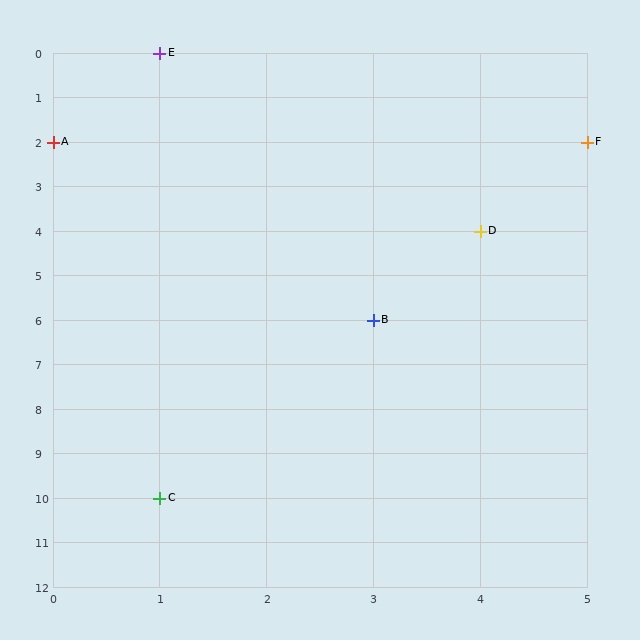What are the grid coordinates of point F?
Point F is at grid coordinates (5, 2).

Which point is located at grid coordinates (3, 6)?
Point B is at (3, 6).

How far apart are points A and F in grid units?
Points A and F are 5 columns apart.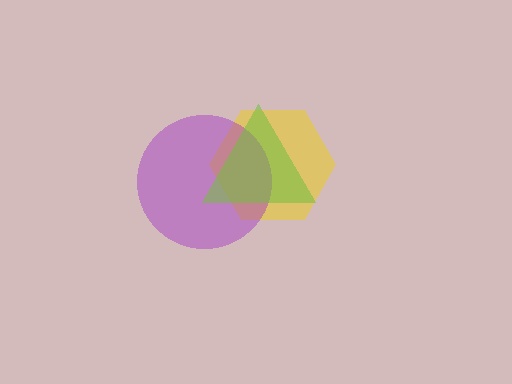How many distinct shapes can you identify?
There are 3 distinct shapes: a yellow hexagon, a purple circle, a lime triangle.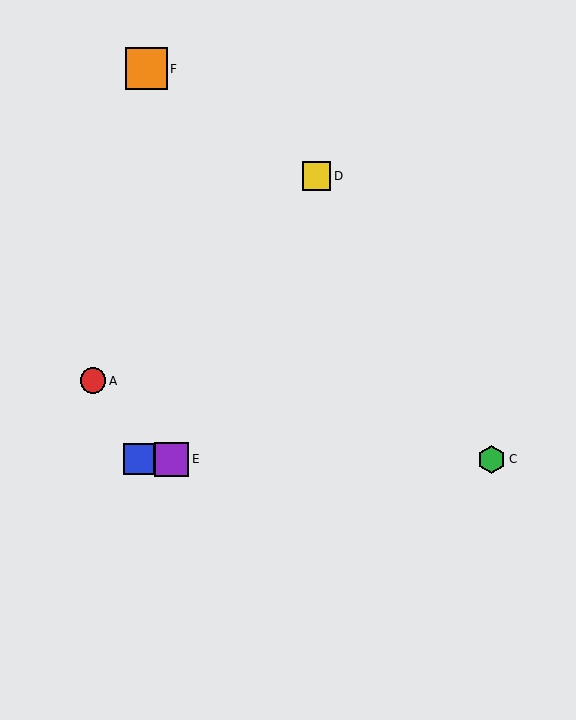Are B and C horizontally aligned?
Yes, both are at y≈459.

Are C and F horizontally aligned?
No, C is at y≈459 and F is at y≈69.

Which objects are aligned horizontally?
Objects B, C, E are aligned horizontally.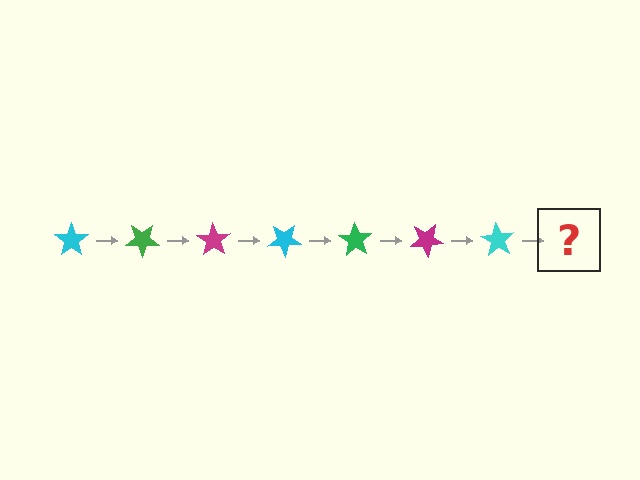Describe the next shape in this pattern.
It should be a green star, rotated 245 degrees from the start.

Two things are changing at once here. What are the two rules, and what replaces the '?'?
The two rules are that it rotates 35 degrees each step and the color cycles through cyan, green, and magenta. The '?' should be a green star, rotated 245 degrees from the start.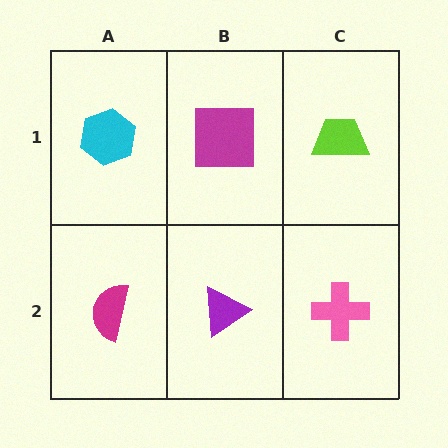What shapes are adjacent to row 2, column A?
A cyan hexagon (row 1, column A), a purple triangle (row 2, column B).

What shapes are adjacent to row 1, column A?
A magenta semicircle (row 2, column A), a magenta square (row 1, column B).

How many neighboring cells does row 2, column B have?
3.